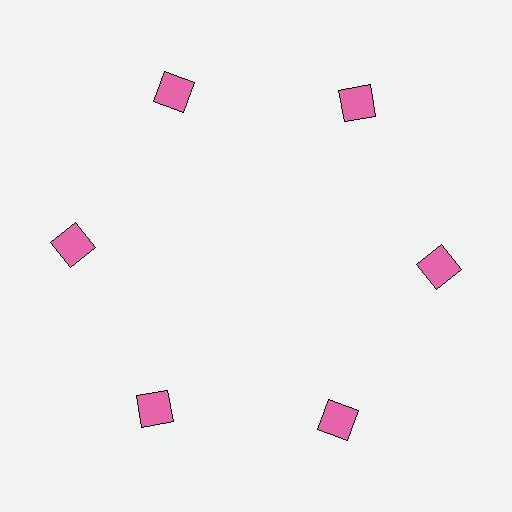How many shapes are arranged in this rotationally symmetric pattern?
There are 6 shapes, arranged in 6 groups of 1.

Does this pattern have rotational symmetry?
Yes, this pattern has 6-fold rotational symmetry. It looks the same after rotating 60 degrees around the center.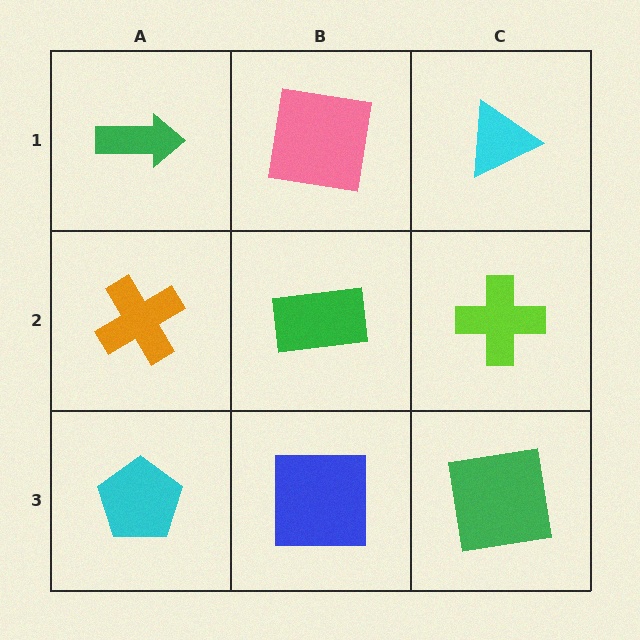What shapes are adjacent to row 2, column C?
A cyan triangle (row 1, column C), a green square (row 3, column C), a green rectangle (row 2, column B).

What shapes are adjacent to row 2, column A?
A green arrow (row 1, column A), a cyan pentagon (row 3, column A), a green rectangle (row 2, column B).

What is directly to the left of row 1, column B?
A green arrow.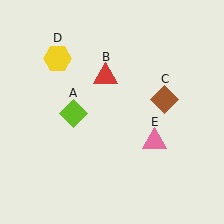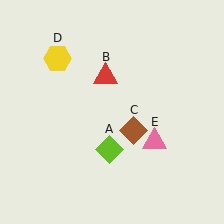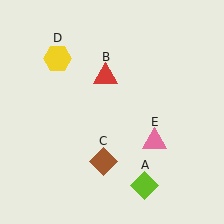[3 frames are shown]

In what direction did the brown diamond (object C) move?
The brown diamond (object C) moved down and to the left.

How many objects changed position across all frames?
2 objects changed position: lime diamond (object A), brown diamond (object C).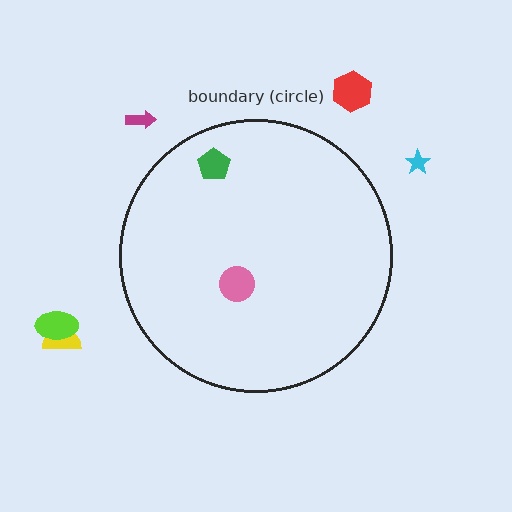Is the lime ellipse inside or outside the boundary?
Outside.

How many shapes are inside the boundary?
2 inside, 5 outside.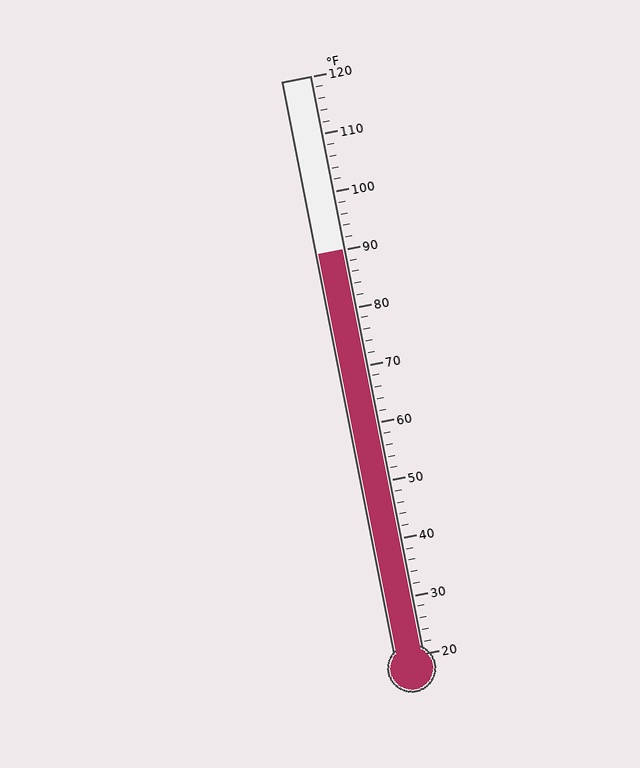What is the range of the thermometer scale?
The thermometer scale ranges from 20°F to 120°F.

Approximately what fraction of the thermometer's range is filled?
The thermometer is filled to approximately 70% of its range.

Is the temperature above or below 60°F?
The temperature is above 60°F.